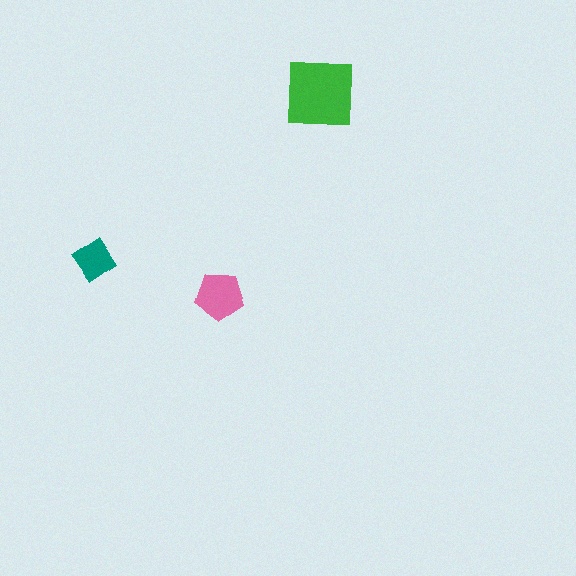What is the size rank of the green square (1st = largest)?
1st.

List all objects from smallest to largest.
The teal diamond, the pink pentagon, the green square.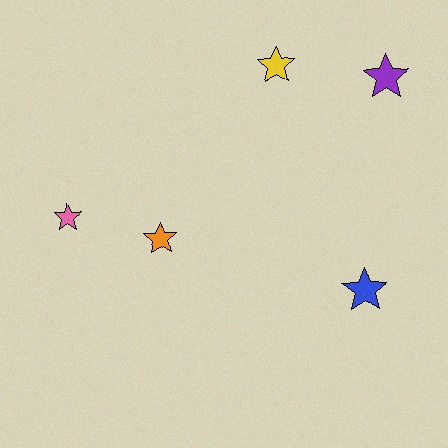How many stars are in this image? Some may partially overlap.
There are 5 stars.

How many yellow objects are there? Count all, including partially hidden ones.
There is 1 yellow object.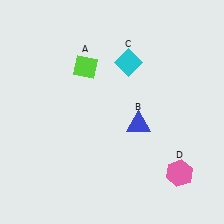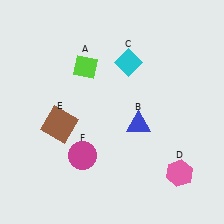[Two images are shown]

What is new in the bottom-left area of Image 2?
A brown square (E) was added in the bottom-left area of Image 2.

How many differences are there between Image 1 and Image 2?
There are 2 differences between the two images.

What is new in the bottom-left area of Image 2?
A magenta circle (F) was added in the bottom-left area of Image 2.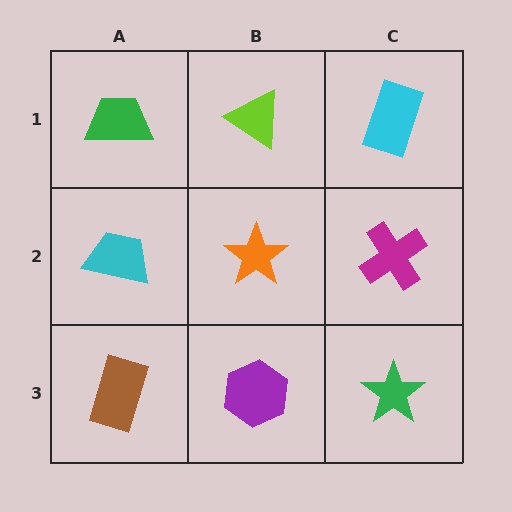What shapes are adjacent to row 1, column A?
A cyan trapezoid (row 2, column A), a lime triangle (row 1, column B).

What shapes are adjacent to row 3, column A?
A cyan trapezoid (row 2, column A), a purple hexagon (row 3, column B).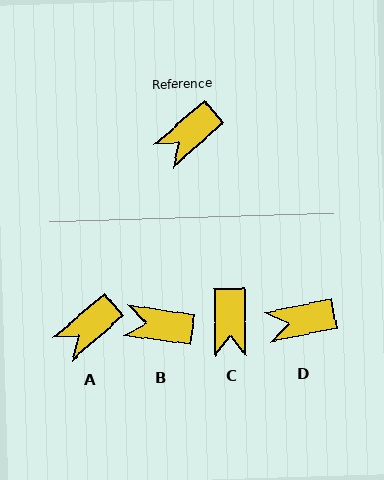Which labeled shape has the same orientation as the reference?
A.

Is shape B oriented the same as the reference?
No, it is off by about 49 degrees.